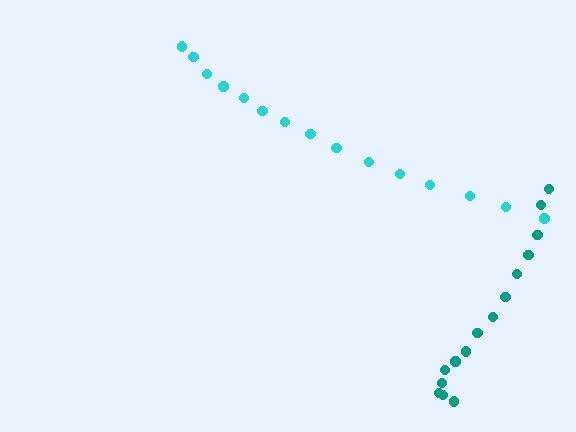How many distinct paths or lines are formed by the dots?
There are 2 distinct paths.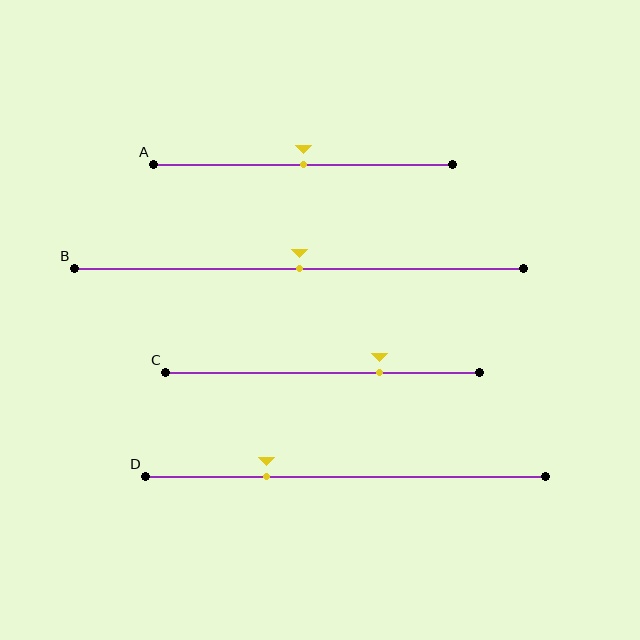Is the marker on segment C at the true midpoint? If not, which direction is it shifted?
No, the marker on segment C is shifted to the right by about 18% of the segment length.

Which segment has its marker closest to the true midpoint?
Segment A has its marker closest to the true midpoint.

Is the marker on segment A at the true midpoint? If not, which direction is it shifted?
Yes, the marker on segment A is at the true midpoint.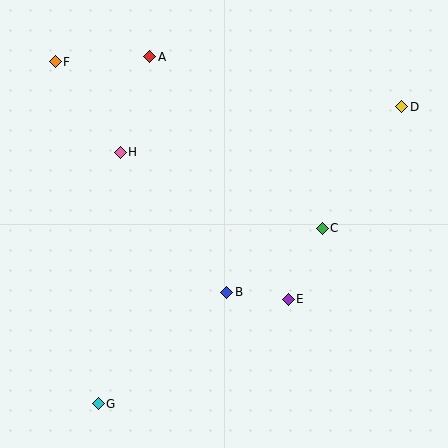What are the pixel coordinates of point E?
Point E is at (288, 299).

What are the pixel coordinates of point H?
Point H is at (120, 152).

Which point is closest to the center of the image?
Point B at (227, 292) is closest to the center.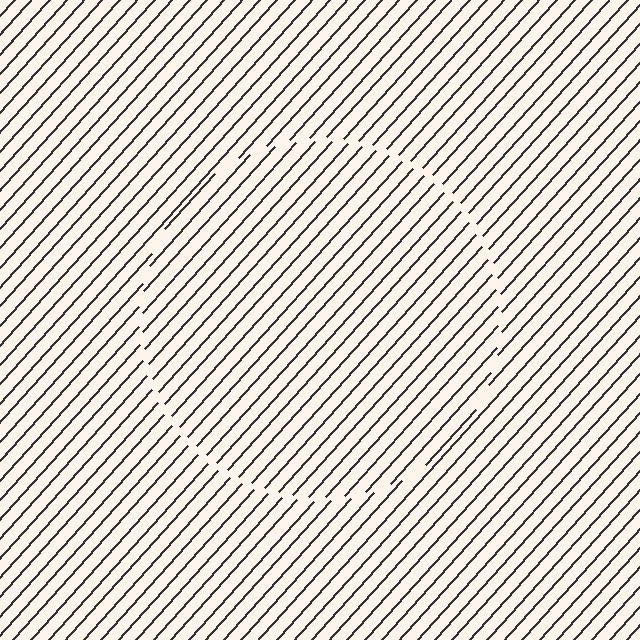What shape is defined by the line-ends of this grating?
An illusory circle. The interior of the shape contains the same grating, shifted by half a period — the contour is defined by the phase discontinuity where line-ends from the inner and outer gratings abut.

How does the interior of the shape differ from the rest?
The interior of the shape contains the same grating, shifted by half a period — the contour is defined by the phase discontinuity where line-ends from the inner and outer gratings abut.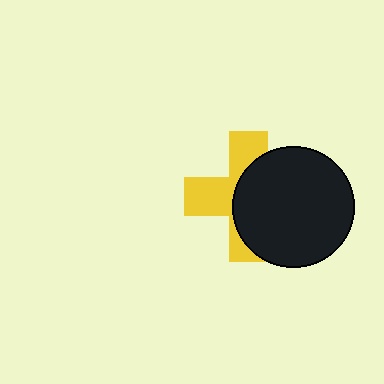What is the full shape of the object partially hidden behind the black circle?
The partially hidden object is a yellow cross.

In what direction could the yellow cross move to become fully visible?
The yellow cross could move left. That would shift it out from behind the black circle entirely.